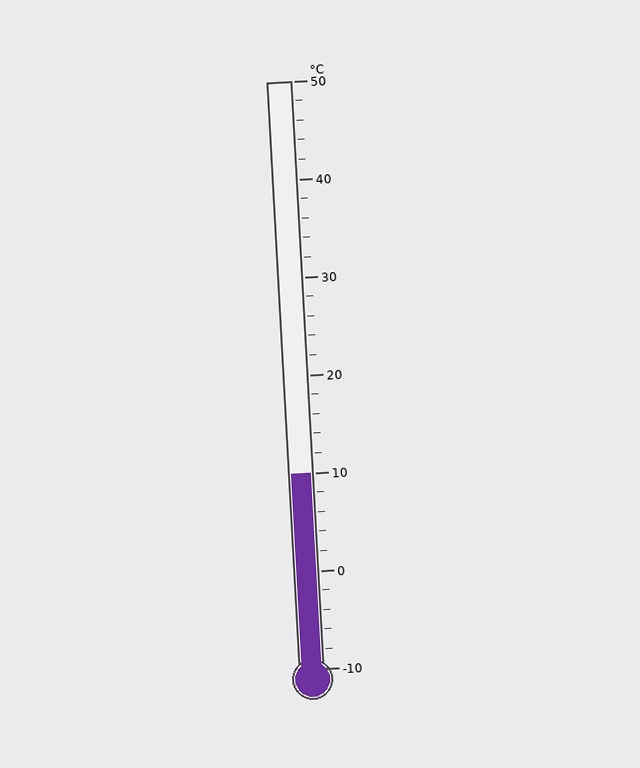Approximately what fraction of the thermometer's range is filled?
The thermometer is filled to approximately 35% of its range.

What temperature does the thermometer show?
The thermometer shows approximately 10°C.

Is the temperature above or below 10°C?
The temperature is at 10°C.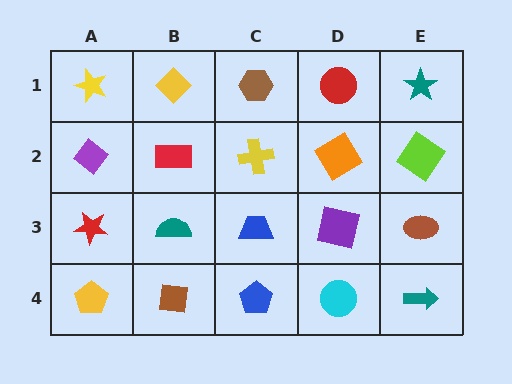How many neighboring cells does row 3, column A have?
3.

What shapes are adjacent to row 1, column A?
A purple diamond (row 2, column A), a yellow diamond (row 1, column B).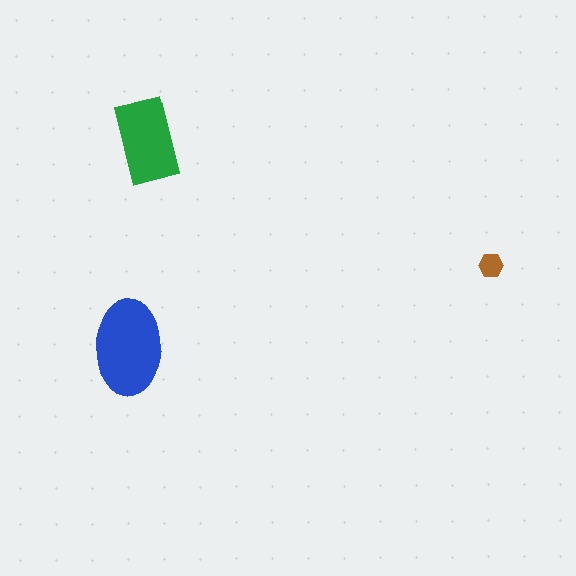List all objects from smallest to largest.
The brown hexagon, the green rectangle, the blue ellipse.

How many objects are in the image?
There are 3 objects in the image.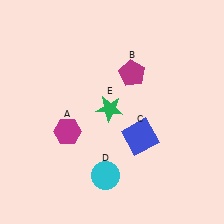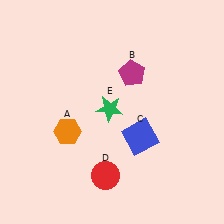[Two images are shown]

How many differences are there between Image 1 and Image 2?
There are 2 differences between the two images.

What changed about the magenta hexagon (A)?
In Image 1, A is magenta. In Image 2, it changed to orange.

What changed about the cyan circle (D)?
In Image 1, D is cyan. In Image 2, it changed to red.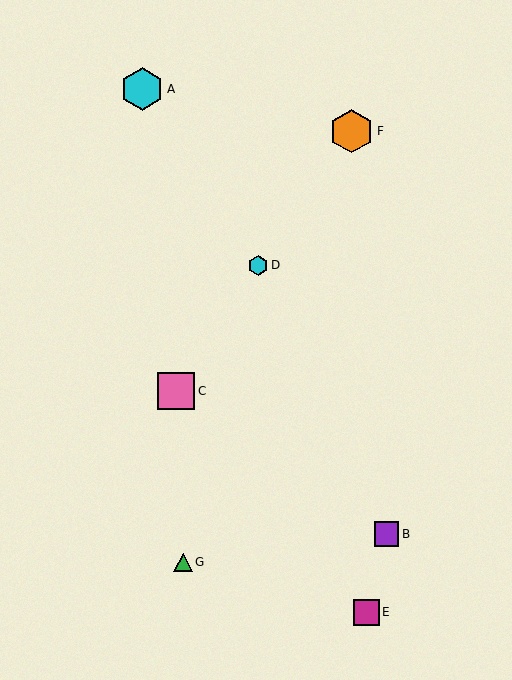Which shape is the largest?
The orange hexagon (labeled F) is the largest.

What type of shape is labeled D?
Shape D is a cyan hexagon.